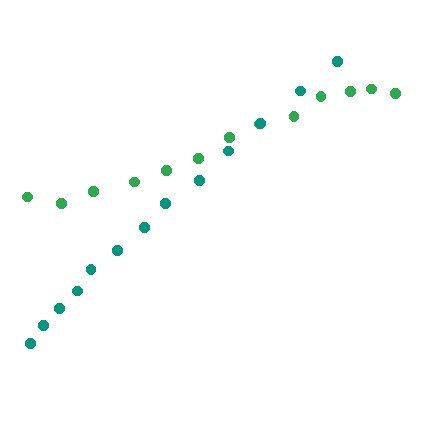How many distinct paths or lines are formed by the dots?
There are 2 distinct paths.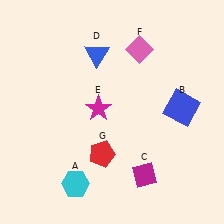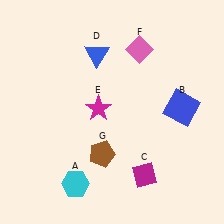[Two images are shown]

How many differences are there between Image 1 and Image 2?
There is 1 difference between the two images.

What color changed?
The pentagon (G) changed from red in Image 1 to brown in Image 2.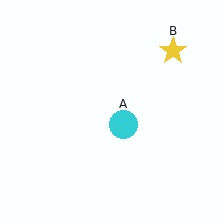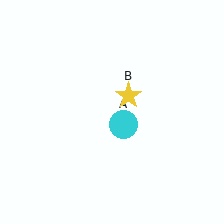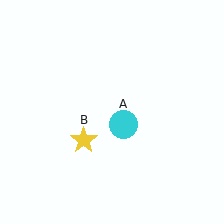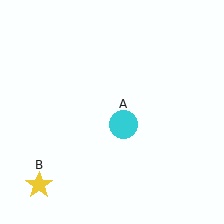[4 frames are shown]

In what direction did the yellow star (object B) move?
The yellow star (object B) moved down and to the left.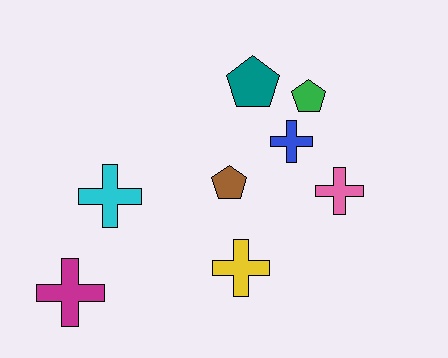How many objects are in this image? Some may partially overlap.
There are 8 objects.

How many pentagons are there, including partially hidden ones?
There are 3 pentagons.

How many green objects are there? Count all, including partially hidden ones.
There is 1 green object.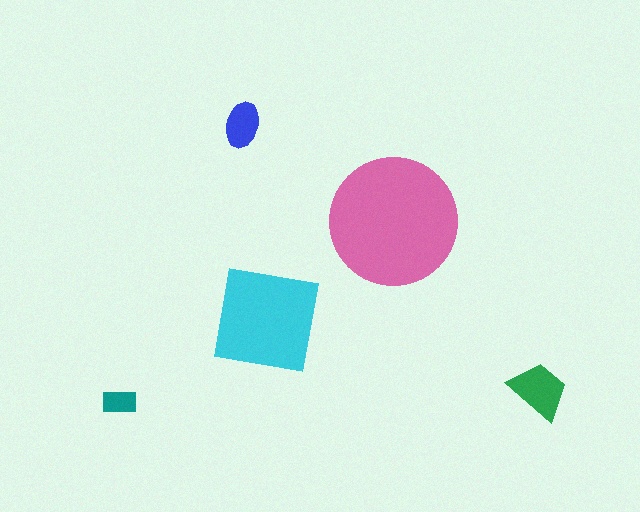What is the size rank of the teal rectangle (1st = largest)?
5th.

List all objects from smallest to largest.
The teal rectangle, the blue ellipse, the green trapezoid, the cyan square, the pink circle.